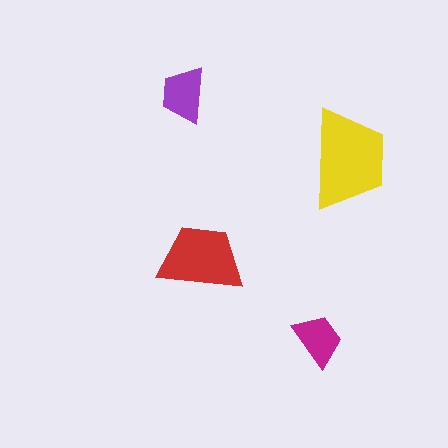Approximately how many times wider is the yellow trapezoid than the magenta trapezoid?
About 2 times wider.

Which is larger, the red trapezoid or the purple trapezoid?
The red one.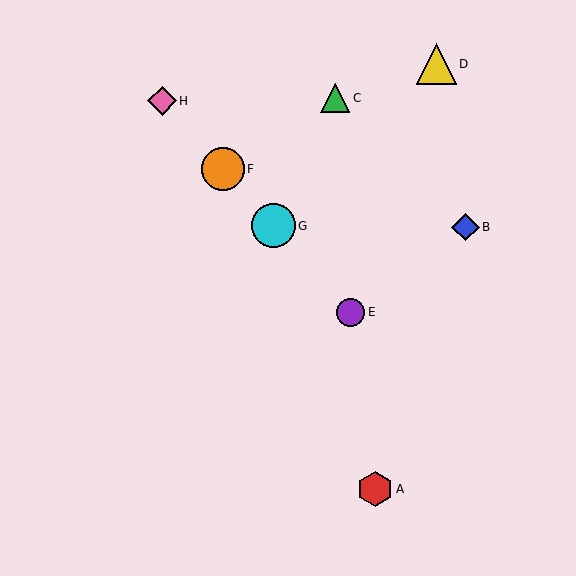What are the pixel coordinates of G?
Object G is at (273, 226).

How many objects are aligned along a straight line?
4 objects (E, F, G, H) are aligned along a straight line.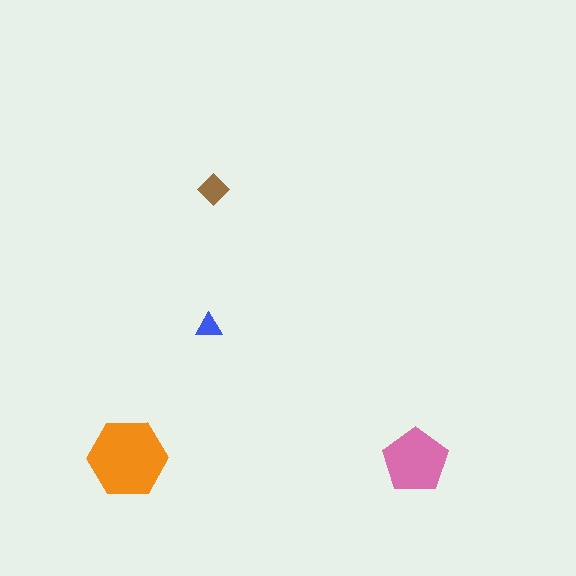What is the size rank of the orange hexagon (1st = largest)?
1st.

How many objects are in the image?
There are 4 objects in the image.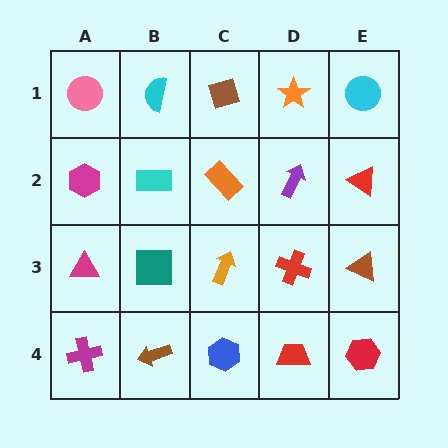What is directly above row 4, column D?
A red cross.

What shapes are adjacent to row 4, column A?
A magenta triangle (row 3, column A), a brown arrow (row 4, column B).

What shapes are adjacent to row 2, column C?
A brown diamond (row 1, column C), an orange arrow (row 3, column C), a cyan rectangle (row 2, column B), a purple arrow (row 2, column D).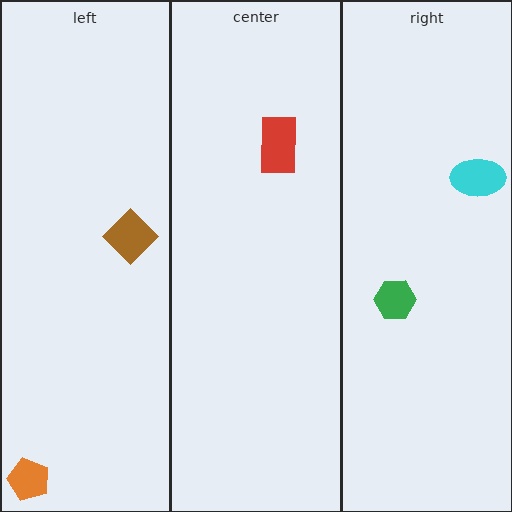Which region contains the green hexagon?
The right region.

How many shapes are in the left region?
2.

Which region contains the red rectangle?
The center region.